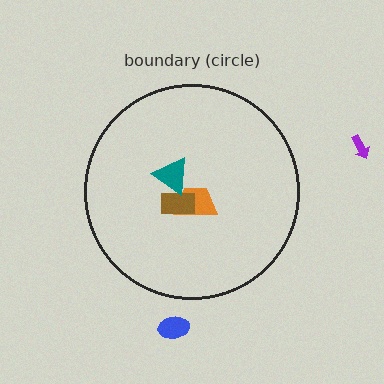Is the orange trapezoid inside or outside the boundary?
Inside.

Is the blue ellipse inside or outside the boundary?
Outside.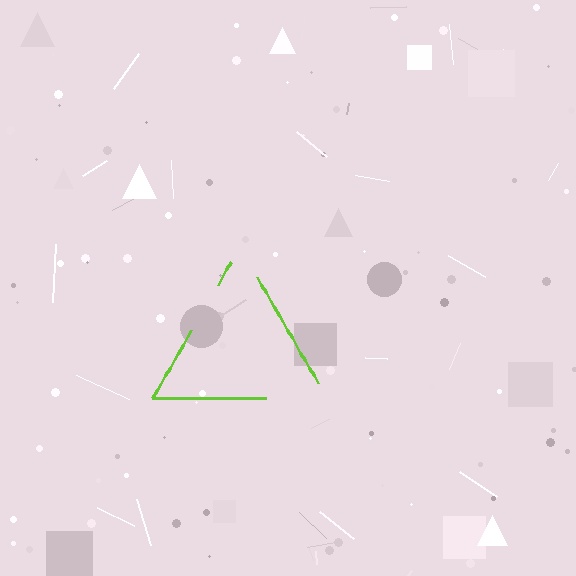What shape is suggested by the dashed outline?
The dashed outline suggests a triangle.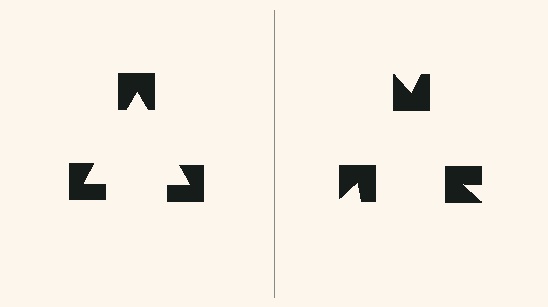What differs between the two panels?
The notched squares are positioned identically on both sides; only the wedge orientations differ. On the left they align to a triangle; on the right they are misaligned.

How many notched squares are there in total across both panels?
6 — 3 on each side.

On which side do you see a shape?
An illusory triangle appears on the left side. On the right side the wedge cuts are rotated, so no coherent shape forms.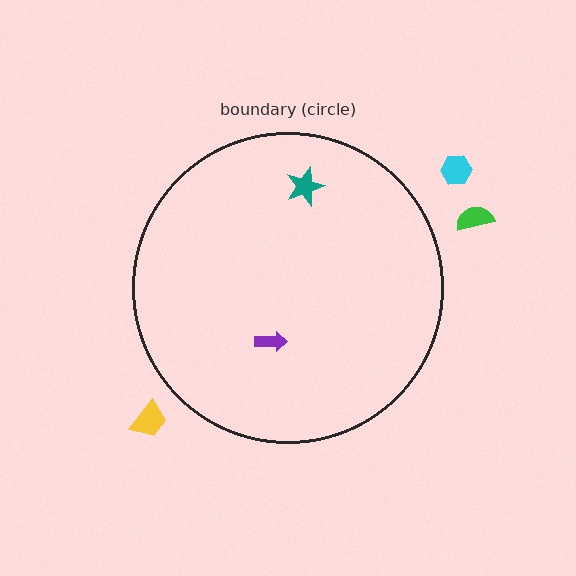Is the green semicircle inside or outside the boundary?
Outside.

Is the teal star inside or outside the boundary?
Inside.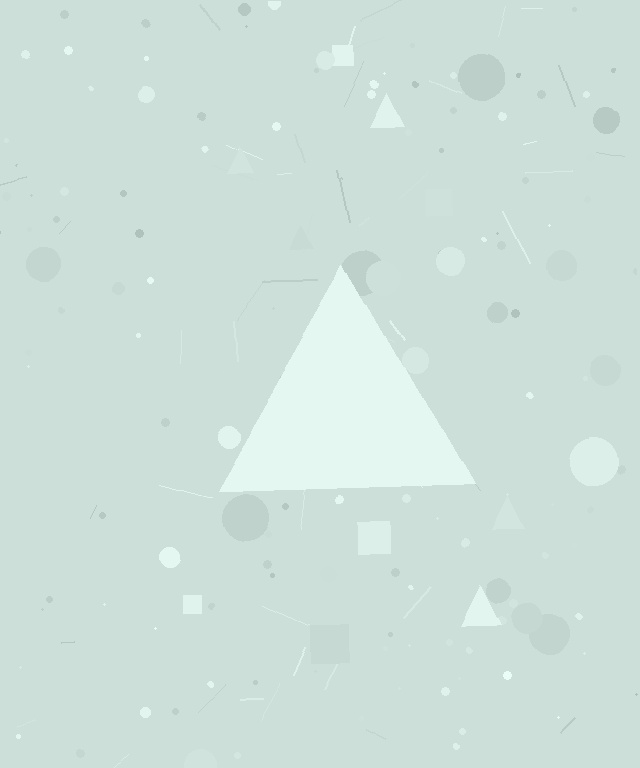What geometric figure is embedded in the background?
A triangle is embedded in the background.